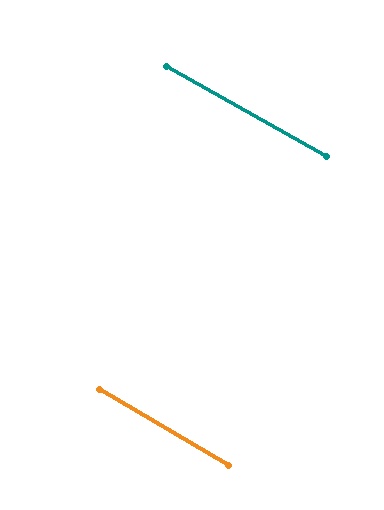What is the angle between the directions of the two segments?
Approximately 1 degree.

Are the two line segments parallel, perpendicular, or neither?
Parallel — their directions differ by only 1.2°.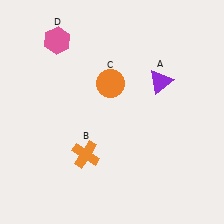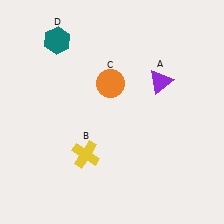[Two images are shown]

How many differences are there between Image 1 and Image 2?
There are 2 differences between the two images.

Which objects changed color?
B changed from orange to yellow. D changed from pink to teal.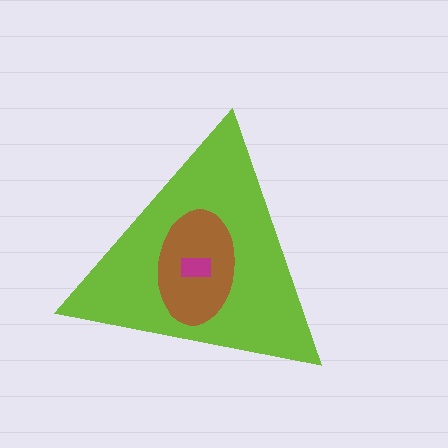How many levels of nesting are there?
3.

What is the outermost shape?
The lime triangle.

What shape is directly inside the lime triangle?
The brown ellipse.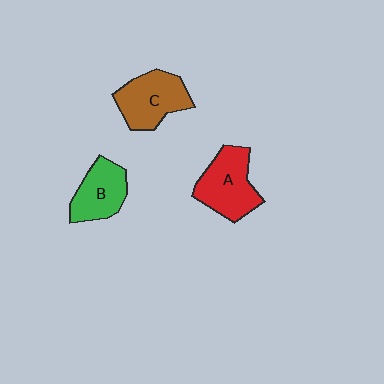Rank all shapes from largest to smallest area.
From largest to smallest: A (red), C (brown), B (green).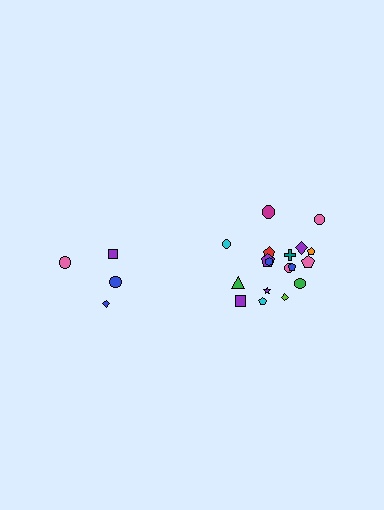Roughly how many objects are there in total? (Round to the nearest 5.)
Roughly 20 objects in total.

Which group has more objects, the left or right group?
The right group.